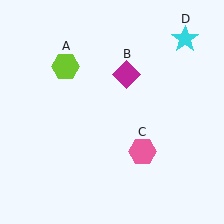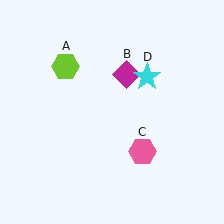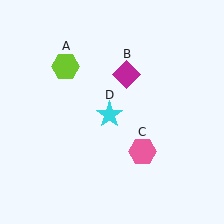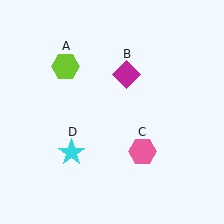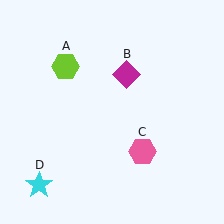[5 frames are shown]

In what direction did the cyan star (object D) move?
The cyan star (object D) moved down and to the left.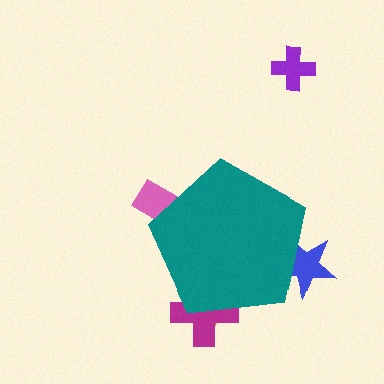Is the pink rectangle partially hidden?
Yes, the pink rectangle is partially hidden behind the teal pentagon.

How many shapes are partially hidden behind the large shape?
4 shapes are partially hidden.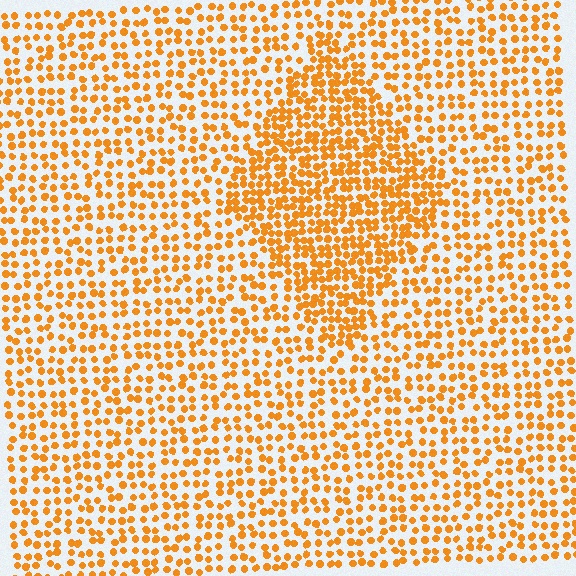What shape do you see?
I see a diamond.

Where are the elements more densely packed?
The elements are more densely packed inside the diamond boundary.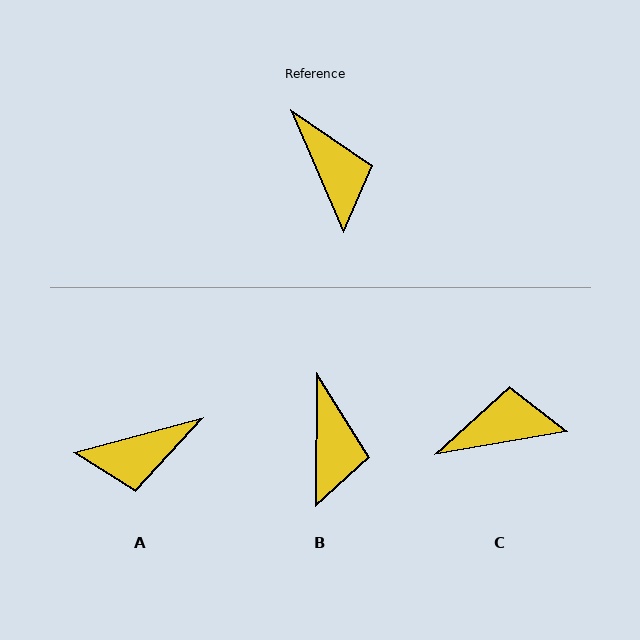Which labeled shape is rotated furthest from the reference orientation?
A, about 98 degrees away.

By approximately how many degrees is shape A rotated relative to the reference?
Approximately 98 degrees clockwise.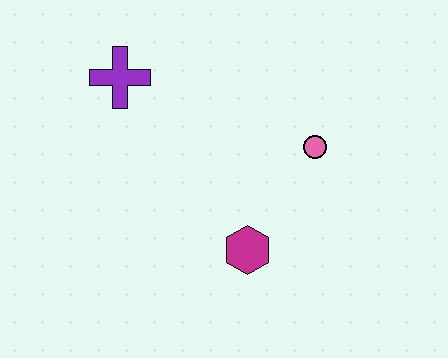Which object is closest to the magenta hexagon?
The pink circle is closest to the magenta hexagon.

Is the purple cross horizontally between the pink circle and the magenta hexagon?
No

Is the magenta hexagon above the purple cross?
No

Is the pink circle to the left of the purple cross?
No